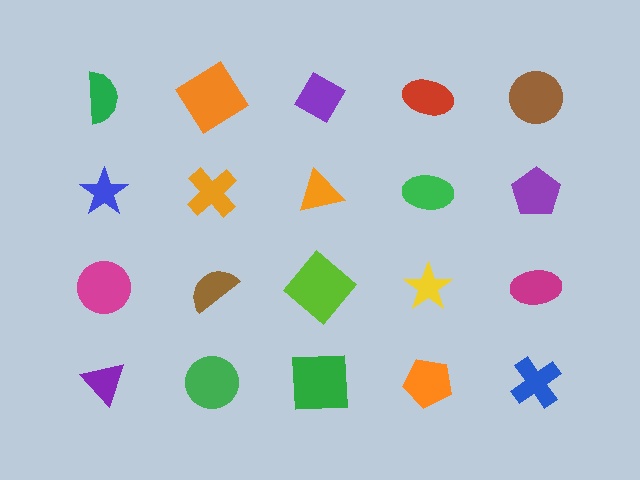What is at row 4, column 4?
An orange pentagon.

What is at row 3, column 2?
A brown semicircle.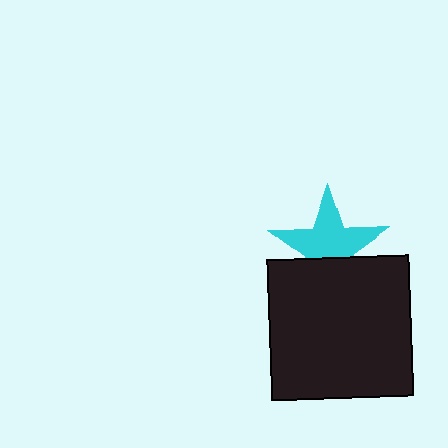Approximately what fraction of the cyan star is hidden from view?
Roughly 34% of the cyan star is hidden behind the black square.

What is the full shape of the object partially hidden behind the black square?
The partially hidden object is a cyan star.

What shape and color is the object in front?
The object in front is a black square.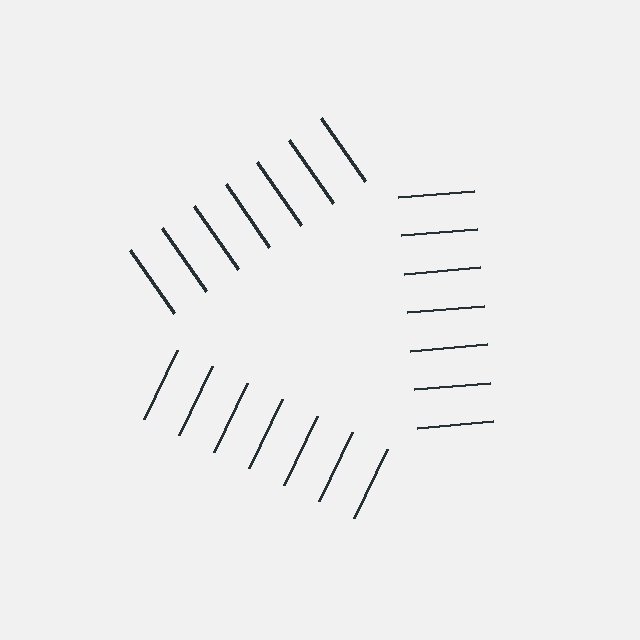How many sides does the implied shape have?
3 sides — the line-ends trace a triangle.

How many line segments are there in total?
21 — 7 along each of the 3 edges.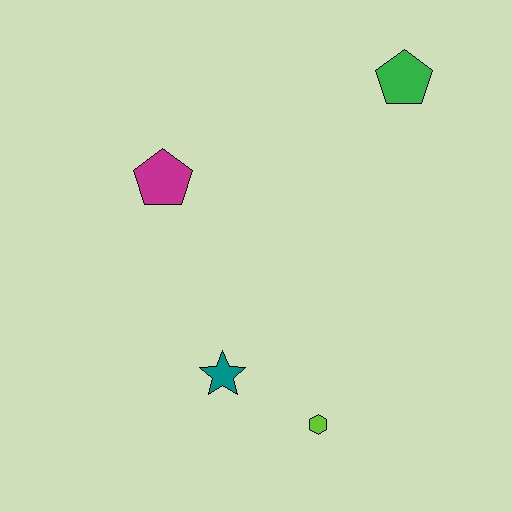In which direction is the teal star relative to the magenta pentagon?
The teal star is below the magenta pentagon.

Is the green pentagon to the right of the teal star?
Yes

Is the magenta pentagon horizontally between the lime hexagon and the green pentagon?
No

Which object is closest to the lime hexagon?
The teal star is closest to the lime hexagon.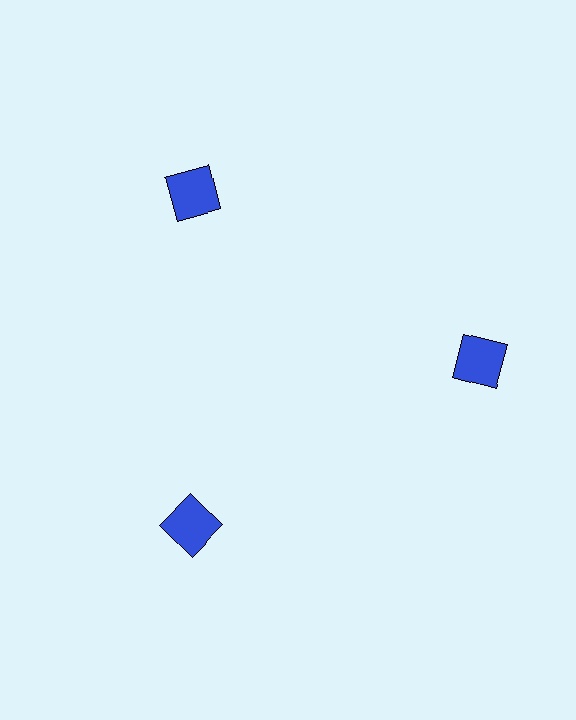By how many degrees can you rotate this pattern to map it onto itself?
The pattern maps onto itself every 120 degrees of rotation.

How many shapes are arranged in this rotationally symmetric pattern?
There are 3 shapes, arranged in 3 groups of 1.